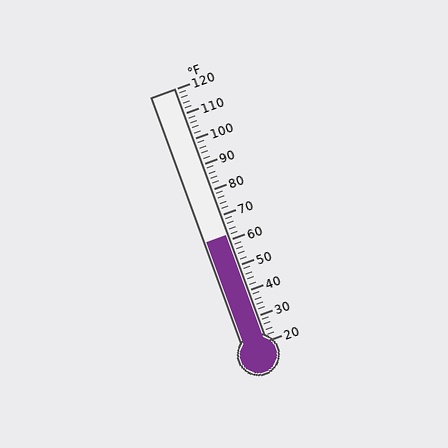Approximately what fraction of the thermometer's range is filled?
The thermometer is filled to approximately 40% of its range.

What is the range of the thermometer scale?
The thermometer scale ranges from 20°F to 120°F.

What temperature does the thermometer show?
The thermometer shows approximately 62°F.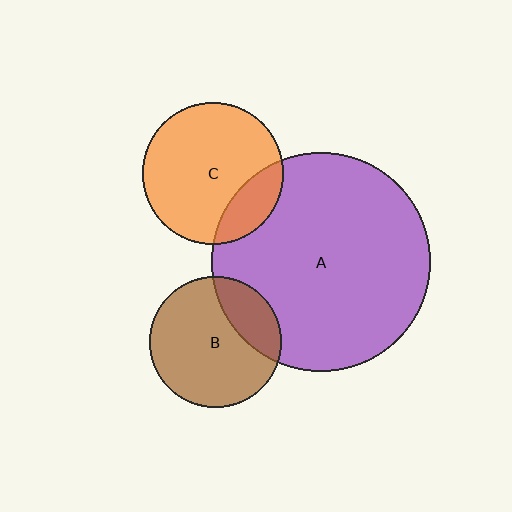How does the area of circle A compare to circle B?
Approximately 2.8 times.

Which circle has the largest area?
Circle A (purple).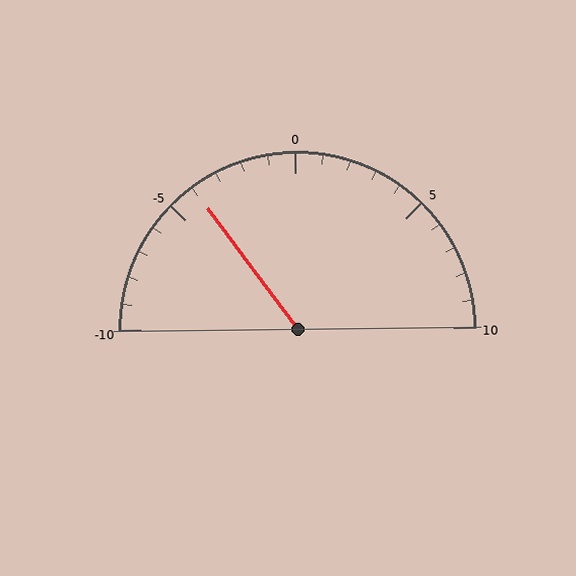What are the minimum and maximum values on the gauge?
The gauge ranges from -10 to 10.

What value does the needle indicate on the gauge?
The needle indicates approximately -4.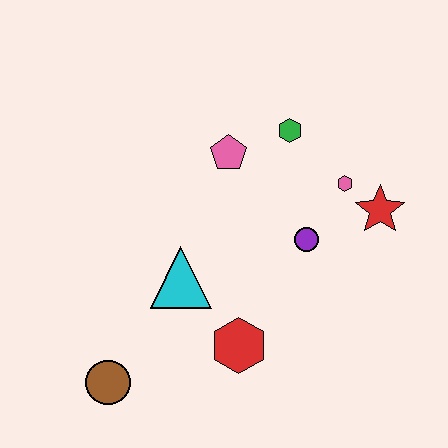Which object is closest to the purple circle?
The pink hexagon is closest to the purple circle.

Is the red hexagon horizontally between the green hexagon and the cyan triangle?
Yes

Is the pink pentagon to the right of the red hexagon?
No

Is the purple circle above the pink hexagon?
No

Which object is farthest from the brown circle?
The red star is farthest from the brown circle.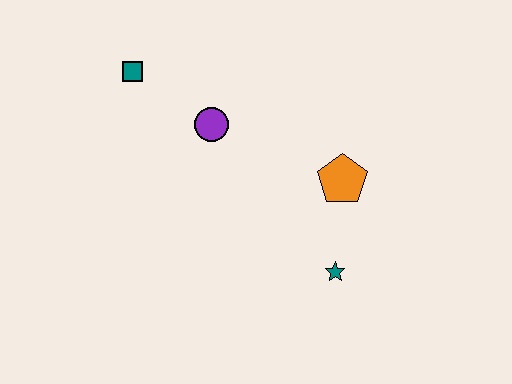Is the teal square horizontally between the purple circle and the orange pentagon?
No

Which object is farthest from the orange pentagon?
The teal square is farthest from the orange pentagon.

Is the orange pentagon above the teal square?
No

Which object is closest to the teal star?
The orange pentagon is closest to the teal star.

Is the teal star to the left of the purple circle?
No